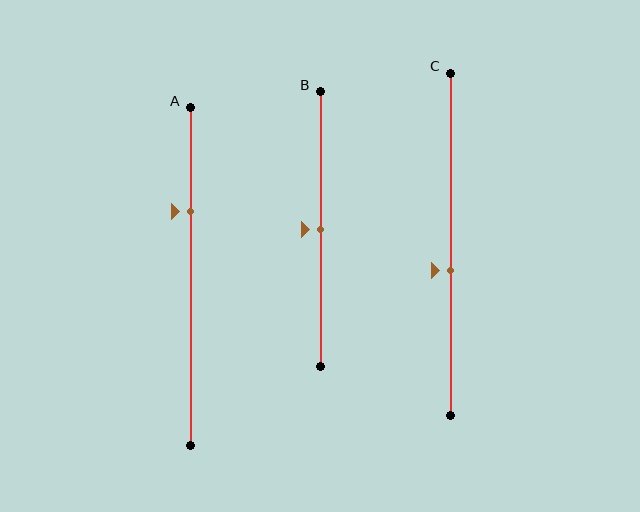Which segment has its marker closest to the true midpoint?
Segment B has its marker closest to the true midpoint.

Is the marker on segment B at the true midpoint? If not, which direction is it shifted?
Yes, the marker on segment B is at the true midpoint.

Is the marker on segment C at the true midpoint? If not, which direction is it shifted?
No, the marker on segment C is shifted downward by about 8% of the segment length.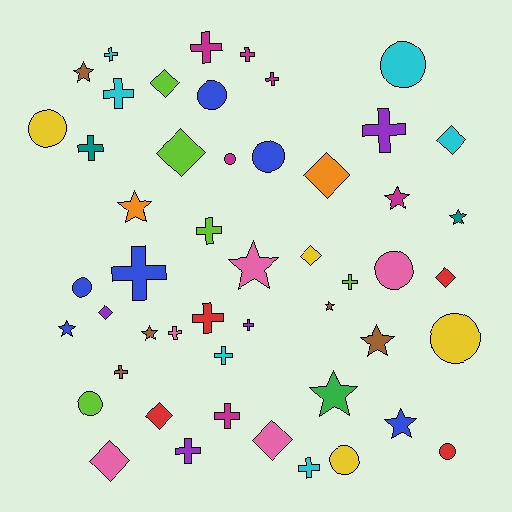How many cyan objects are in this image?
There are 6 cyan objects.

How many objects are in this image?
There are 50 objects.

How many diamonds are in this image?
There are 10 diamonds.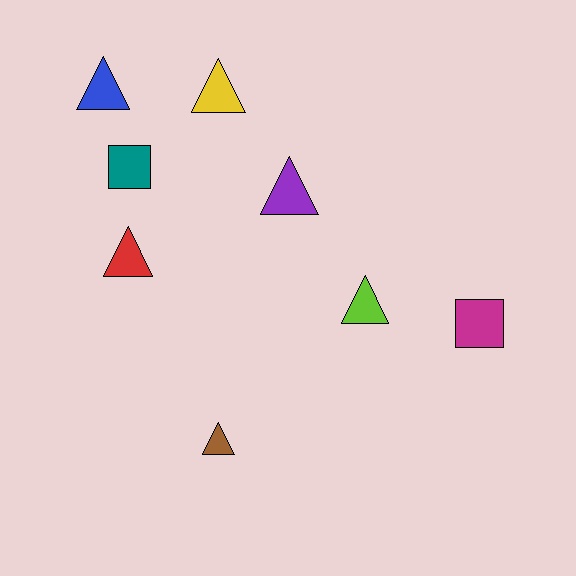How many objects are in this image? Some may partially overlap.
There are 8 objects.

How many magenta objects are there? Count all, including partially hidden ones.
There is 1 magenta object.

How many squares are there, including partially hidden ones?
There are 2 squares.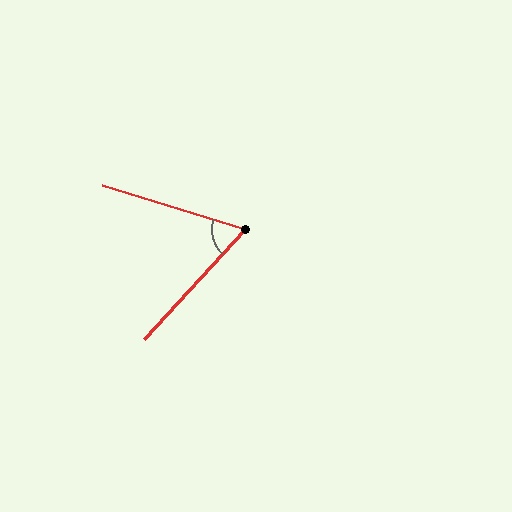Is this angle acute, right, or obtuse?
It is acute.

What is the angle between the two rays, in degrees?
Approximately 65 degrees.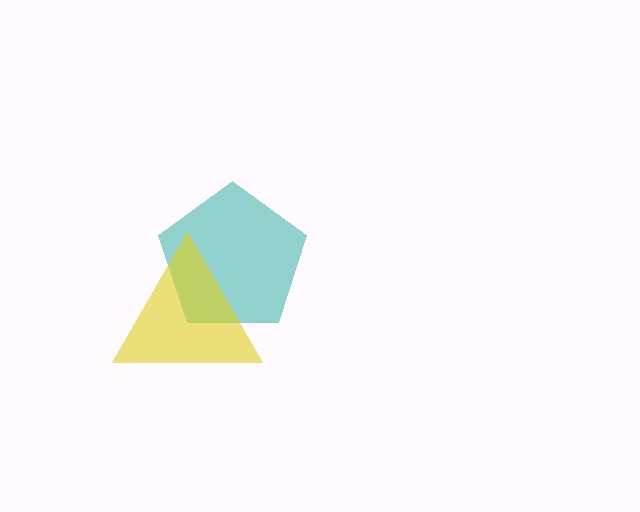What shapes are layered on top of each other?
The layered shapes are: a teal pentagon, a yellow triangle.